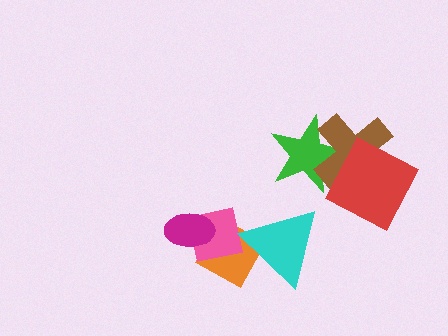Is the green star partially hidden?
Yes, it is partially covered by another shape.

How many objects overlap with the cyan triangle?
2 objects overlap with the cyan triangle.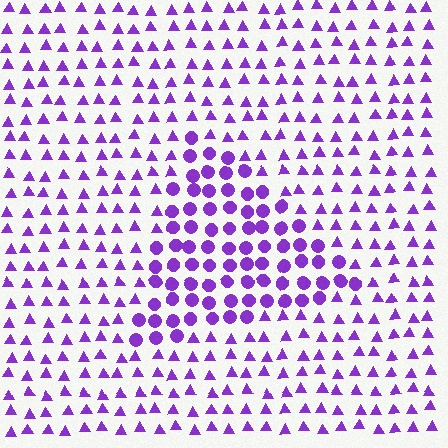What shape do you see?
I see a triangle.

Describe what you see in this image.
The image is filled with small purple elements arranged in a uniform grid. A triangle-shaped region contains circles, while the surrounding area contains triangles. The boundary is defined purely by the change in element shape.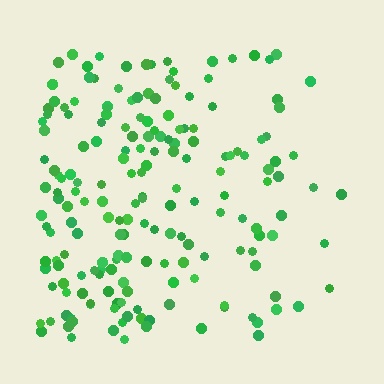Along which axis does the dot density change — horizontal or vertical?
Horizontal.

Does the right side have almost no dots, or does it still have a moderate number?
Still a moderate number, just noticeably fewer than the left.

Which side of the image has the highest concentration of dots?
The left.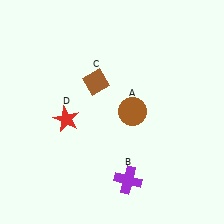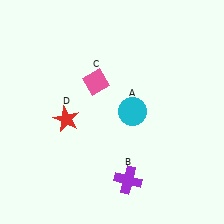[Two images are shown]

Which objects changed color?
A changed from brown to cyan. C changed from brown to pink.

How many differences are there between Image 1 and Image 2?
There are 2 differences between the two images.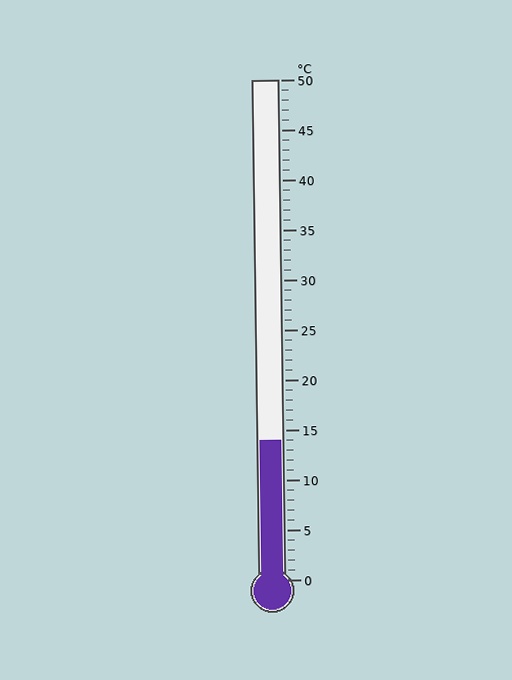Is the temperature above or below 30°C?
The temperature is below 30°C.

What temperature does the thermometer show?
The thermometer shows approximately 14°C.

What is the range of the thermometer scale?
The thermometer scale ranges from 0°C to 50°C.